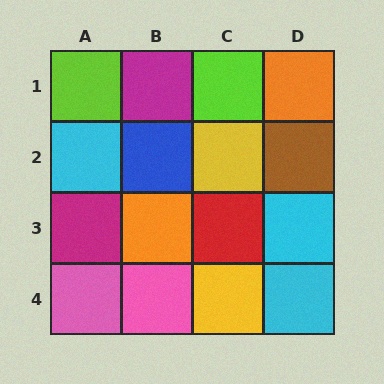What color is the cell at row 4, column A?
Pink.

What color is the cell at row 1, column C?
Lime.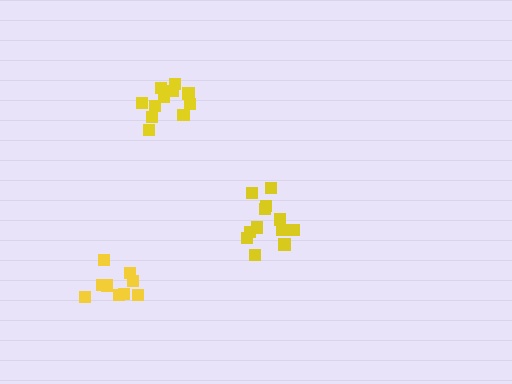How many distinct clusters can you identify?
There are 3 distinct clusters.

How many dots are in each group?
Group 1: 11 dots, Group 2: 9 dots, Group 3: 12 dots (32 total).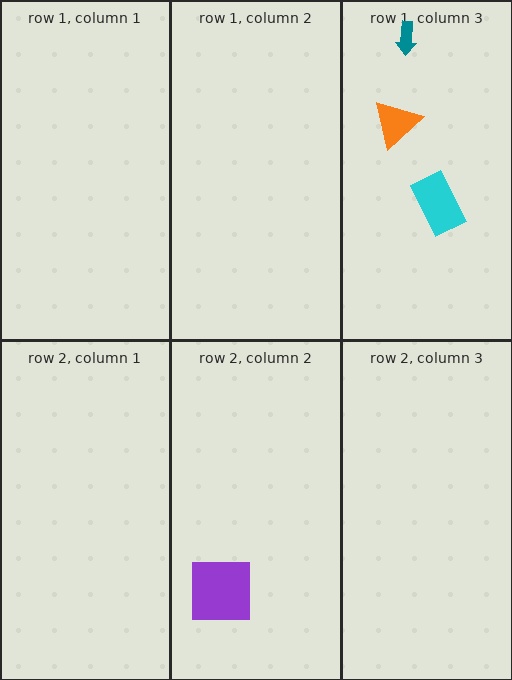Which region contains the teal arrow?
The row 1, column 3 region.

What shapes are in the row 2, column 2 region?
The purple square.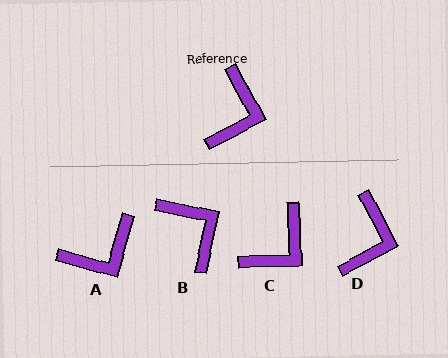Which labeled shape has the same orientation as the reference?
D.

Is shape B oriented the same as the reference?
No, it is off by about 50 degrees.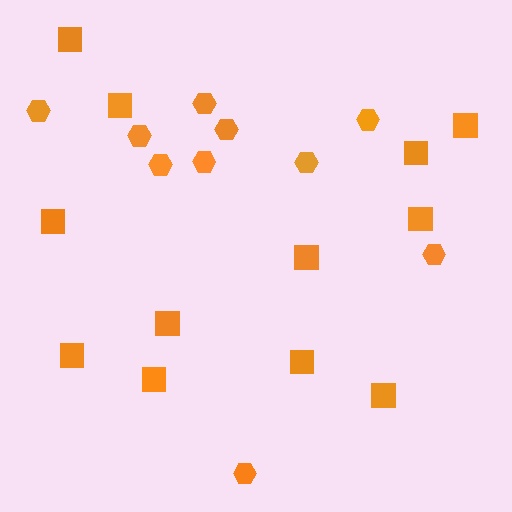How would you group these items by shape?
There are 2 groups: one group of squares (12) and one group of hexagons (10).